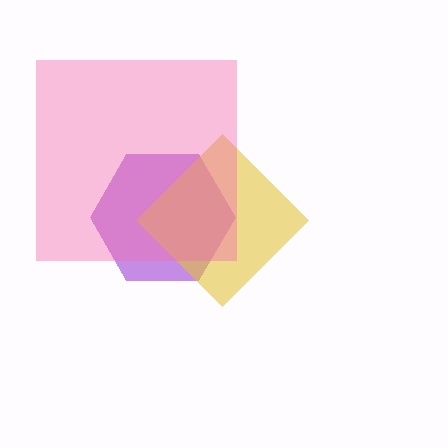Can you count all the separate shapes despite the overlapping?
Yes, there are 3 separate shapes.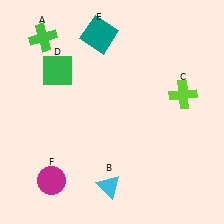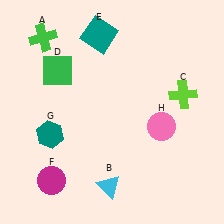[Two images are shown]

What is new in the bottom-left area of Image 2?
A teal hexagon (G) was added in the bottom-left area of Image 2.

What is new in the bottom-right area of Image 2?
A pink circle (H) was added in the bottom-right area of Image 2.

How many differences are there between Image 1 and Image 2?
There are 2 differences between the two images.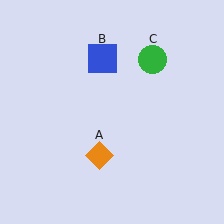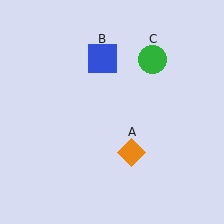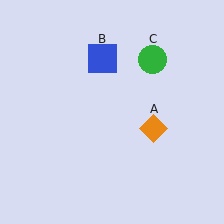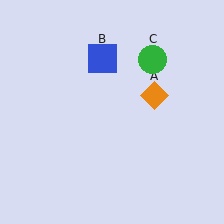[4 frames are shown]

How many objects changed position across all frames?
1 object changed position: orange diamond (object A).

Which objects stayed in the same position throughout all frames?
Blue square (object B) and green circle (object C) remained stationary.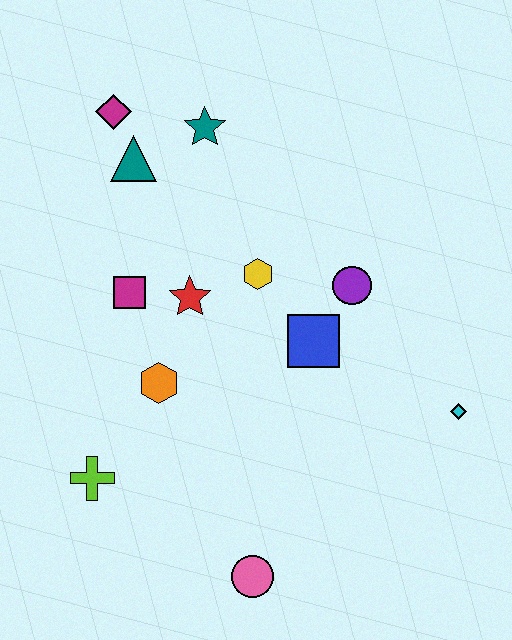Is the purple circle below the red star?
No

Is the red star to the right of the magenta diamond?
Yes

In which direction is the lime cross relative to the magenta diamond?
The lime cross is below the magenta diamond.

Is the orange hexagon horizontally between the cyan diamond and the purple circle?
No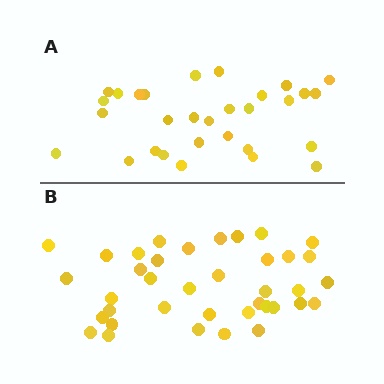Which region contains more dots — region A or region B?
Region B (the bottom region) has more dots.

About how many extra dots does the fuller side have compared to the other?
Region B has roughly 8 or so more dots than region A.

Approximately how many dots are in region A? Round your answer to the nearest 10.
About 30 dots.